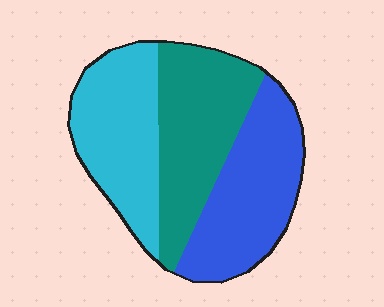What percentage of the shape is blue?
Blue covers around 35% of the shape.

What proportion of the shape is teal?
Teal takes up about one third (1/3) of the shape.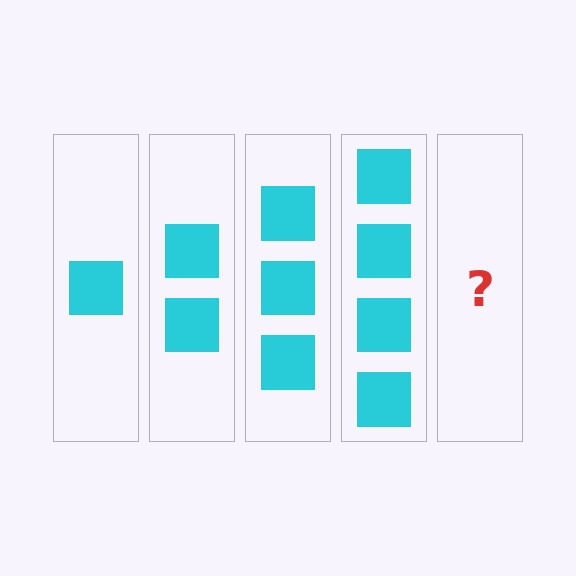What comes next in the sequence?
The next element should be 5 squares.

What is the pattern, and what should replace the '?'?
The pattern is that each step adds one more square. The '?' should be 5 squares.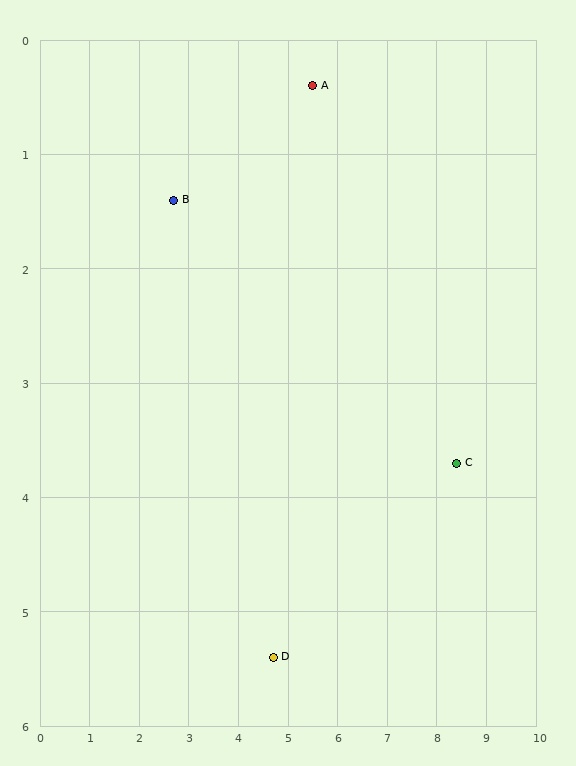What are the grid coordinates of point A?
Point A is at approximately (5.5, 0.4).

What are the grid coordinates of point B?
Point B is at approximately (2.7, 1.4).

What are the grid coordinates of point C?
Point C is at approximately (8.4, 3.7).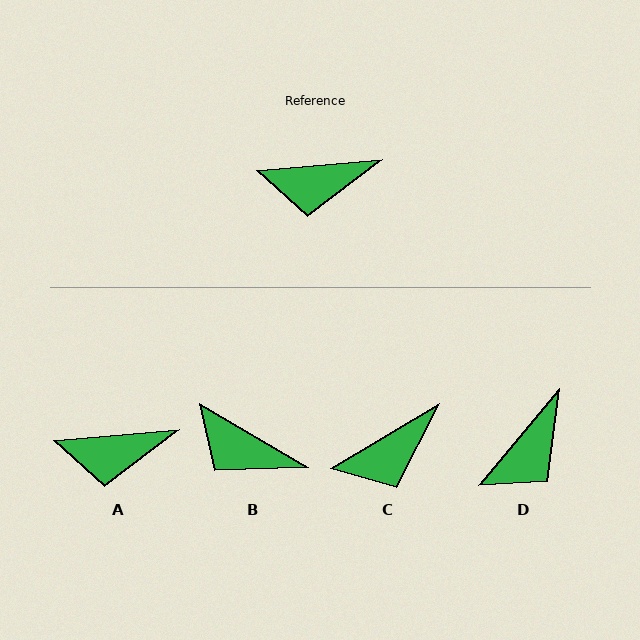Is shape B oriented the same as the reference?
No, it is off by about 36 degrees.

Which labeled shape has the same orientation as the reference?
A.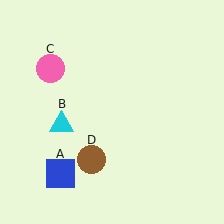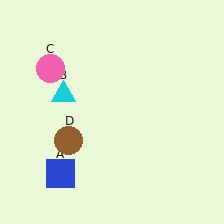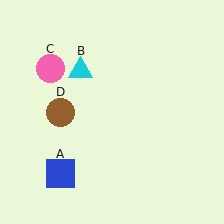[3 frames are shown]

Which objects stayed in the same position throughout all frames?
Blue square (object A) and pink circle (object C) remained stationary.